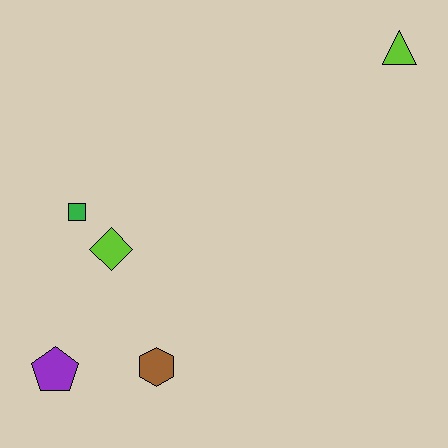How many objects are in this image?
There are 5 objects.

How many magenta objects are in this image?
There are no magenta objects.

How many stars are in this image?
There are no stars.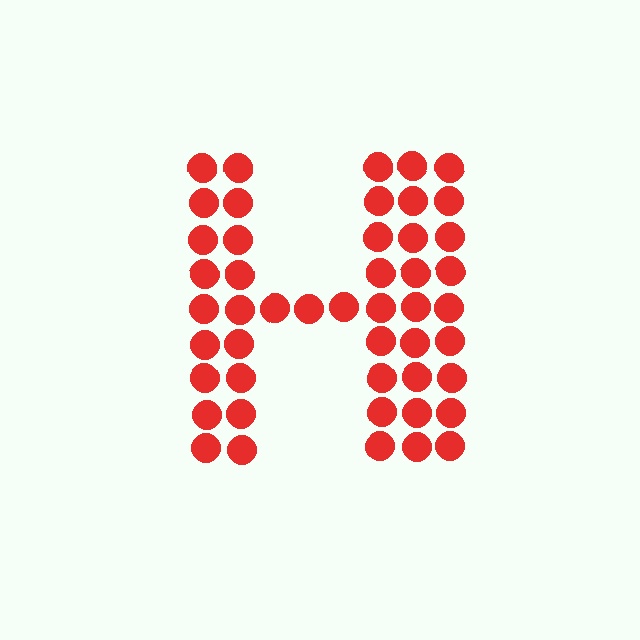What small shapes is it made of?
It is made of small circles.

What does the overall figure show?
The overall figure shows the letter H.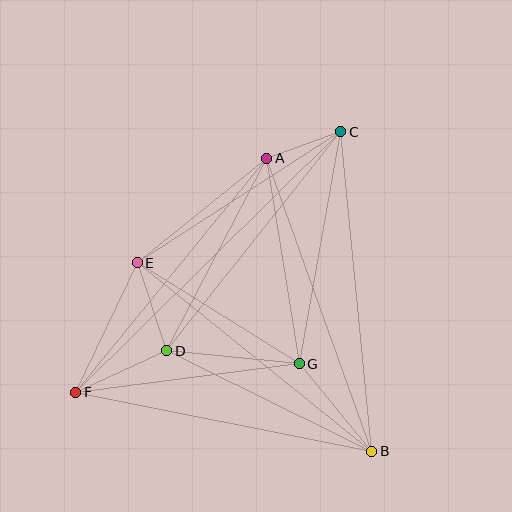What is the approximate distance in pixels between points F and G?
The distance between F and G is approximately 225 pixels.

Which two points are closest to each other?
Points A and C are closest to each other.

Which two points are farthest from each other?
Points C and F are farthest from each other.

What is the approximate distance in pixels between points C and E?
The distance between C and E is approximately 242 pixels.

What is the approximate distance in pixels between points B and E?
The distance between B and E is approximately 301 pixels.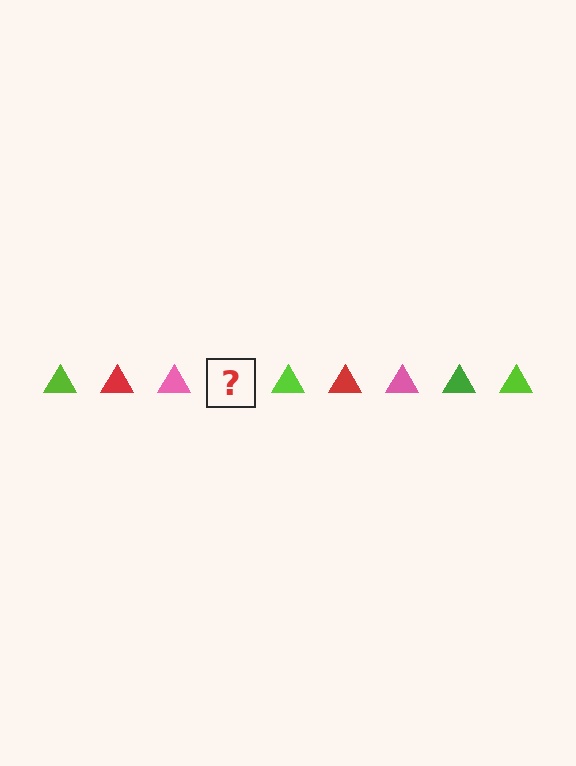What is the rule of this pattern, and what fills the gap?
The rule is that the pattern cycles through lime, red, pink, green triangles. The gap should be filled with a green triangle.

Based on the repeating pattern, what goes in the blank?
The blank should be a green triangle.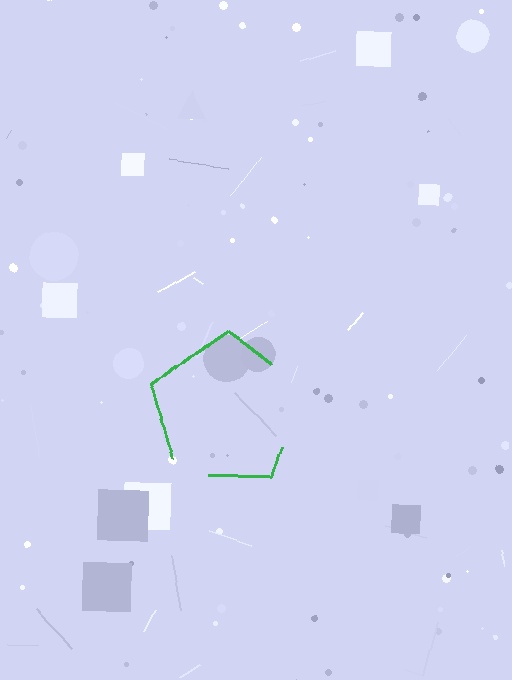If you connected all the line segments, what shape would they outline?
They would outline a pentagon.